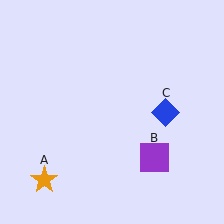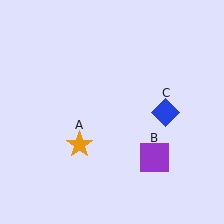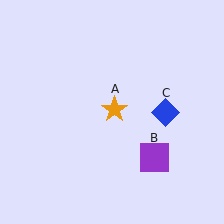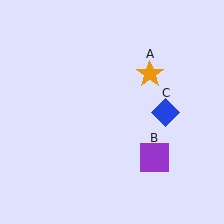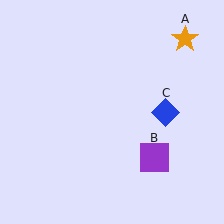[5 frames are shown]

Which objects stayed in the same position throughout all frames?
Purple square (object B) and blue diamond (object C) remained stationary.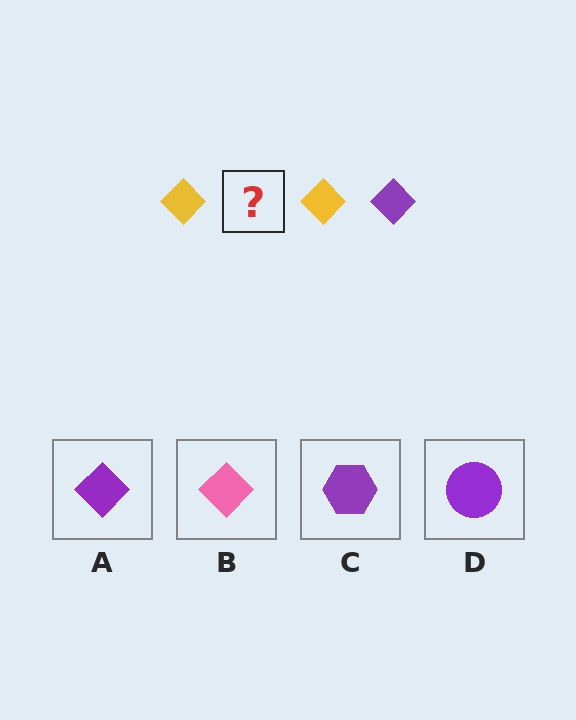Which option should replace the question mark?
Option A.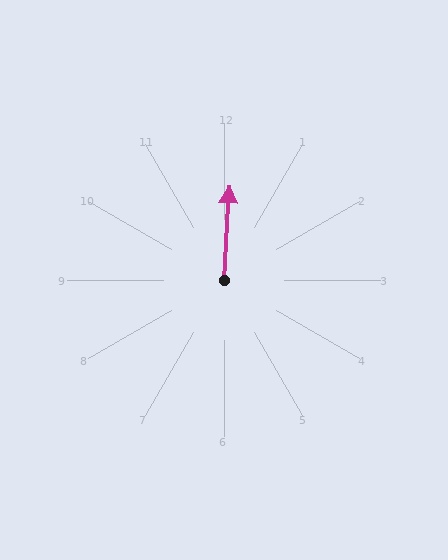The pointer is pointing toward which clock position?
Roughly 12 o'clock.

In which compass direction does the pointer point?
North.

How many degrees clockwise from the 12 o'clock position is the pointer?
Approximately 3 degrees.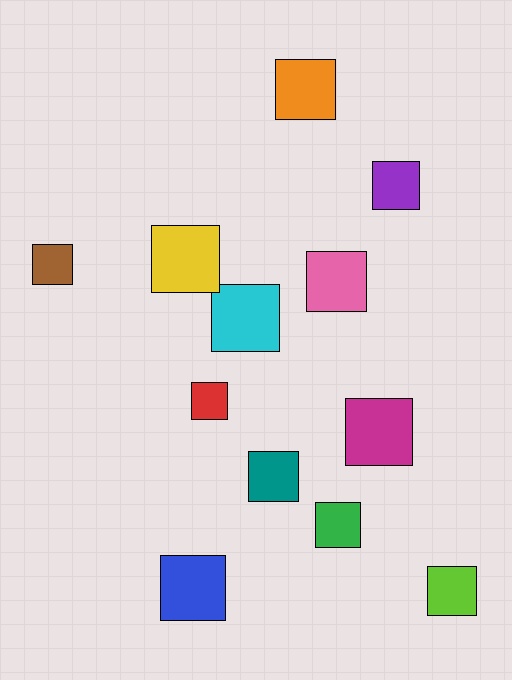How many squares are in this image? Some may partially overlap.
There are 12 squares.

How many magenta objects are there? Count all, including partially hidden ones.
There is 1 magenta object.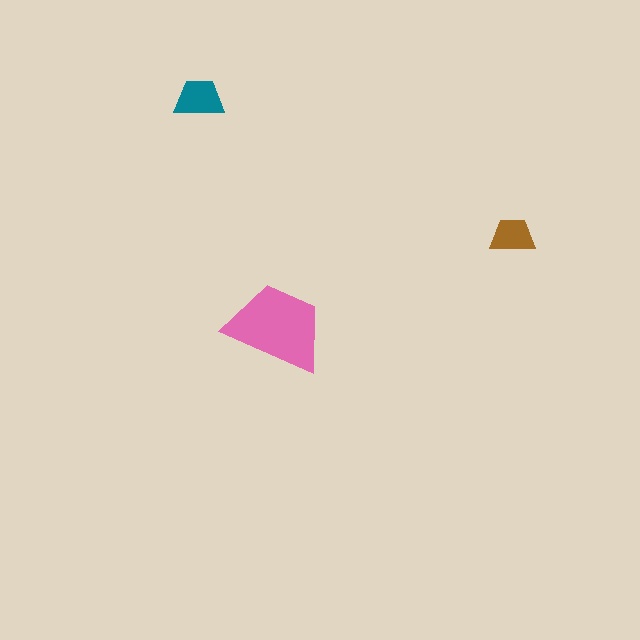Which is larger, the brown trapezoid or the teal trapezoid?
The teal one.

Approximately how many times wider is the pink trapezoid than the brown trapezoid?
About 2 times wider.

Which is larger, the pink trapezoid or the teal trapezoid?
The pink one.